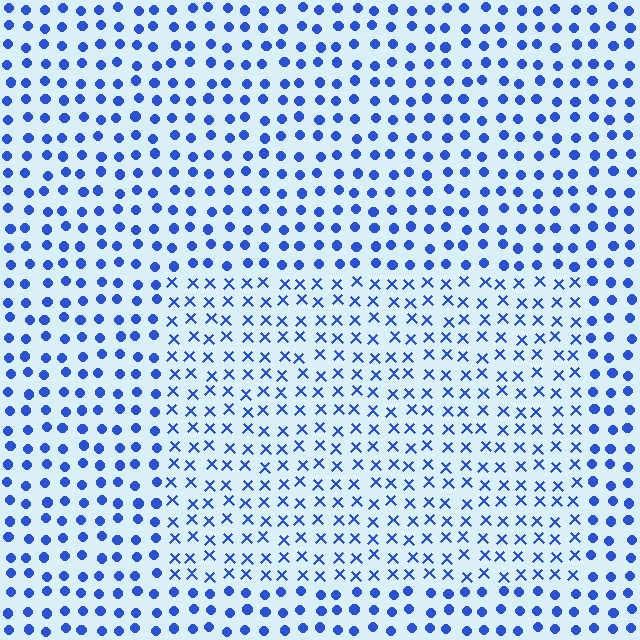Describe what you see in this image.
The image is filled with small blue elements arranged in a uniform grid. A rectangle-shaped region contains X marks, while the surrounding area contains circles. The boundary is defined purely by the change in element shape.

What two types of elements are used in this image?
The image uses X marks inside the rectangle region and circles outside it.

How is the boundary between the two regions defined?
The boundary is defined by a change in element shape: X marks inside vs. circles outside. All elements share the same color and spacing.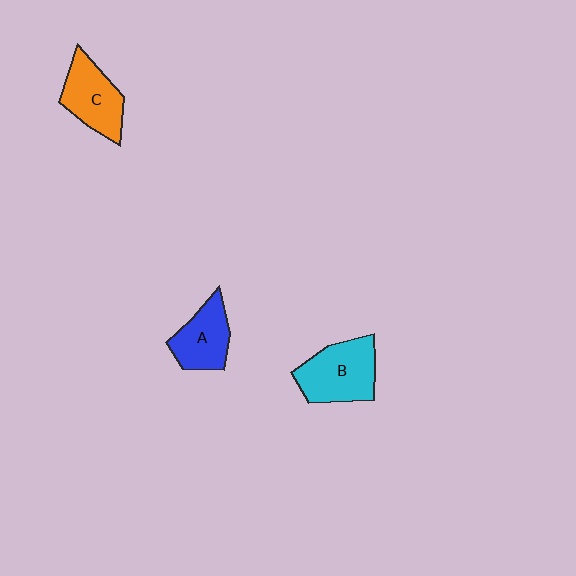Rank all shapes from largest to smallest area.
From largest to smallest: B (cyan), C (orange), A (blue).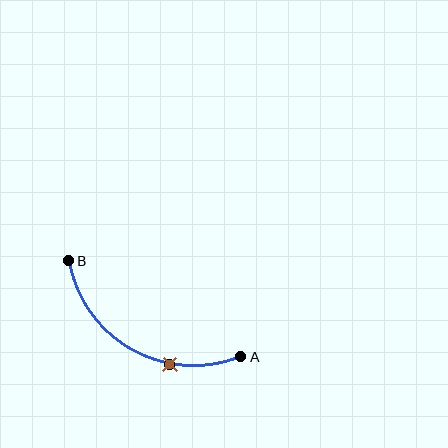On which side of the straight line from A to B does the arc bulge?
The arc bulges below the straight line connecting A and B.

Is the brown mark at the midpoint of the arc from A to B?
No. The brown mark lies on the arc but is closer to endpoint A. The arc midpoint would be at the point on the curve equidistant along the arc from both A and B.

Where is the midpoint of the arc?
The arc midpoint is the point on the curve farthest from the straight line joining A and B. It sits below that line.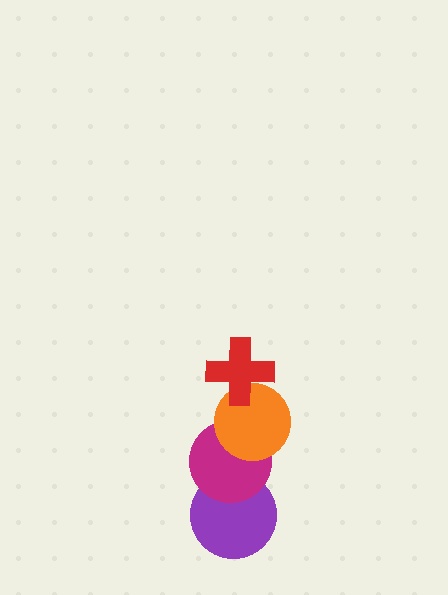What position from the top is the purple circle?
The purple circle is 4th from the top.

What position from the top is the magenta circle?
The magenta circle is 3rd from the top.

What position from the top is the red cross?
The red cross is 1st from the top.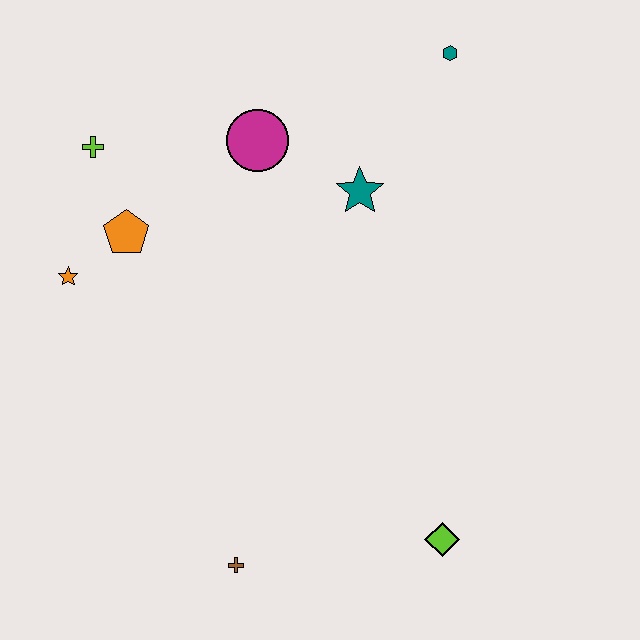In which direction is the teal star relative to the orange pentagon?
The teal star is to the right of the orange pentagon.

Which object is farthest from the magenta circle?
The lime diamond is farthest from the magenta circle.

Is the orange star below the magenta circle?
Yes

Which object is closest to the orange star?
The orange pentagon is closest to the orange star.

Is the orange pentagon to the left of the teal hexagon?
Yes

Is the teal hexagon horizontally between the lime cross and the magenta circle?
No